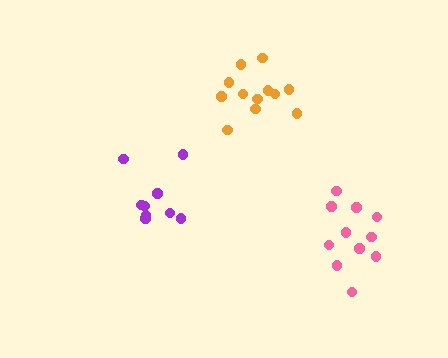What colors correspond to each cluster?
The clusters are colored: purple, pink, orange.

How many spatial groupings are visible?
There are 3 spatial groupings.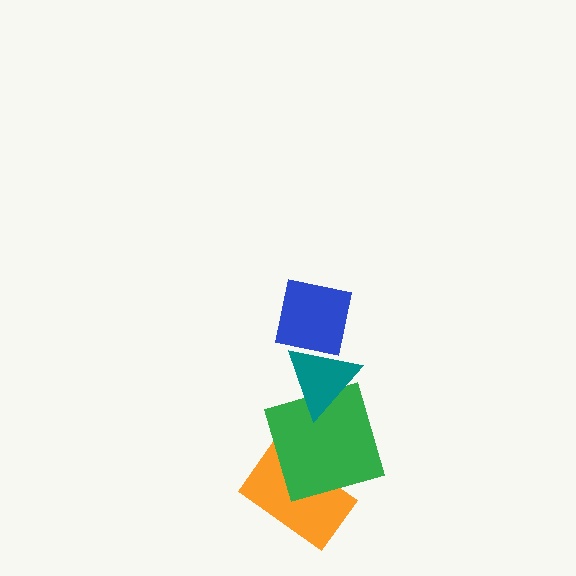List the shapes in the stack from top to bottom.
From top to bottom: the blue square, the teal triangle, the green square, the orange rectangle.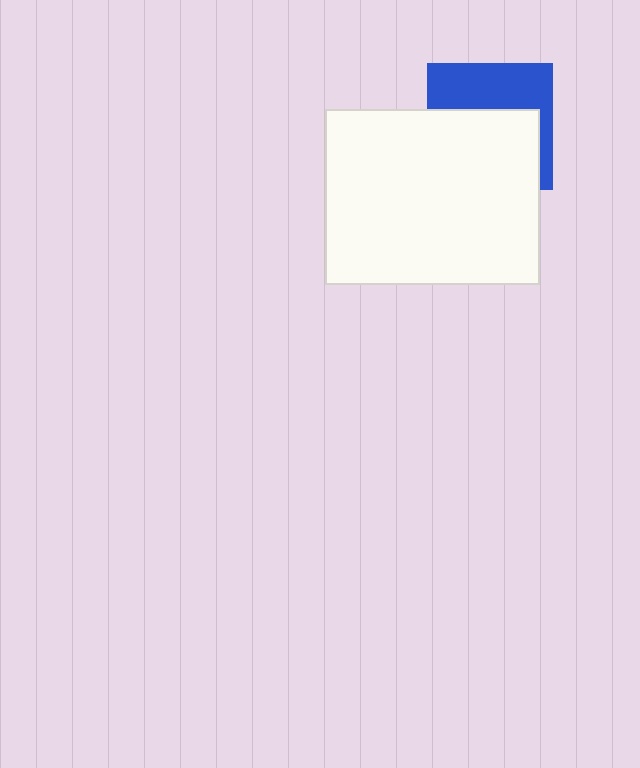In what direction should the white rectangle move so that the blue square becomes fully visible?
The white rectangle should move down. That is the shortest direction to clear the overlap and leave the blue square fully visible.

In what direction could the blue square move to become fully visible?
The blue square could move up. That would shift it out from behind the white rectangle entirely.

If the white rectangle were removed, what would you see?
You would see the complete blue square.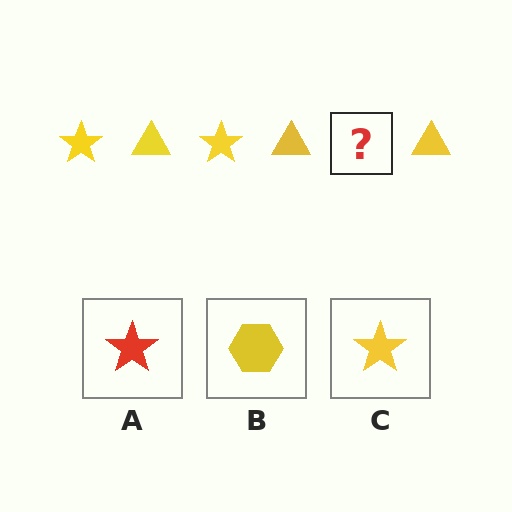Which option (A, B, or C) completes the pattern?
C.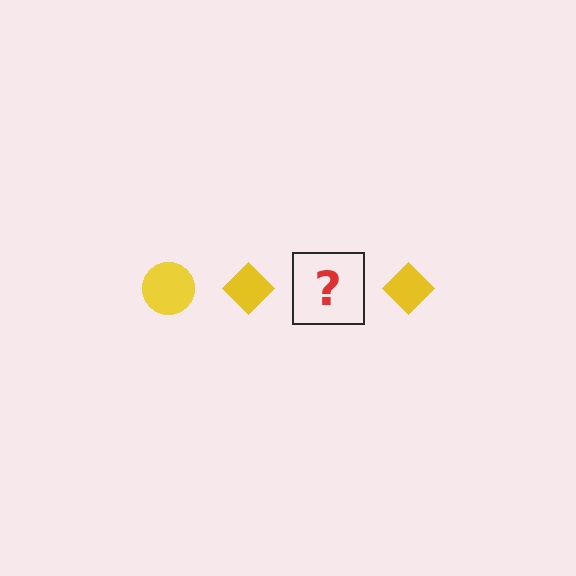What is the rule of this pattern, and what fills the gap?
The rule is that the pattern cycles through circle, diamond shapes in yellow. The gap should be filled with a yellow circle.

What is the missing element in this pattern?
The missing element is a yellow circle.